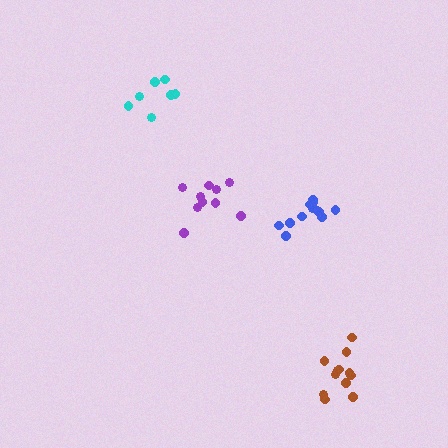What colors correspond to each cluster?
The clusters are colored: blue, cyan, purple, brown.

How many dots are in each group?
Group 1: 12 dots, Group 2: 7 dots, Group 3: 10 dots, Group 4: 12 dots (41 total).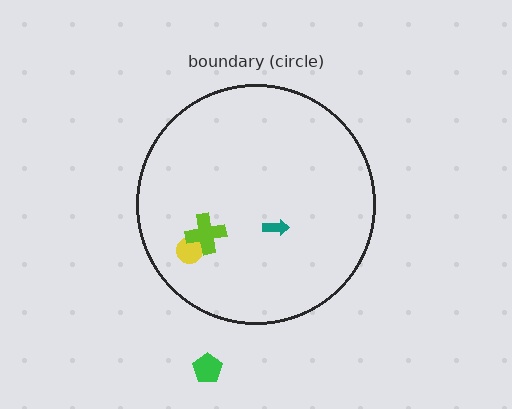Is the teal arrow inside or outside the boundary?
Inside.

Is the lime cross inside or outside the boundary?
Inside.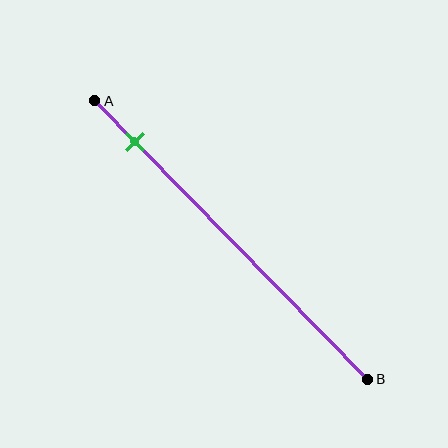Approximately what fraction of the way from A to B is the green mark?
The green mark is approximately 15% of the way from A to B.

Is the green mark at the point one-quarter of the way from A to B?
No, the mark is at about 15% from A, not at the 25% one-quarter point.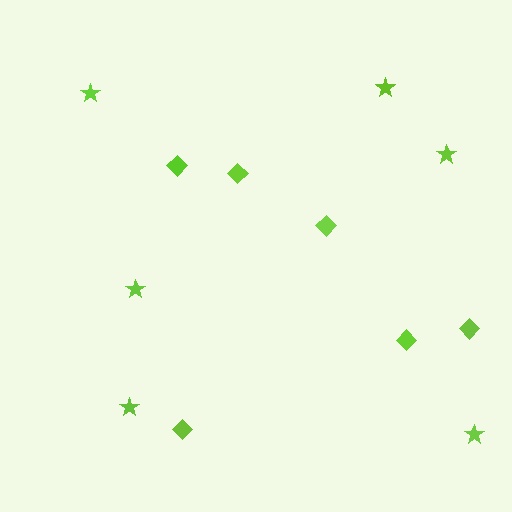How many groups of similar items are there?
There are 2 groups: one group of diamonds (6) and one group of stars (6).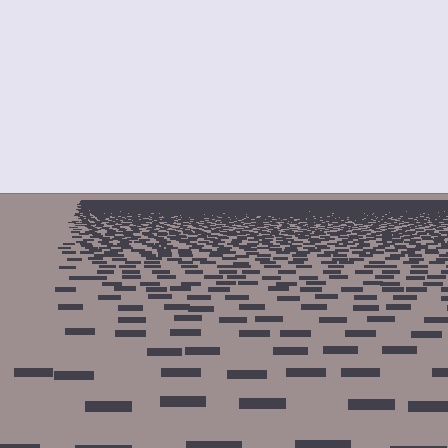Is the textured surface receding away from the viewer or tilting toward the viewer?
The surface is receding away from the viewer. Texture elements get smaller and denser toward the top.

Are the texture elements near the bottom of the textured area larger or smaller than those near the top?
Larger. Near the bottom, elements are closer to the viewer and appear at a bigger on-screen size.